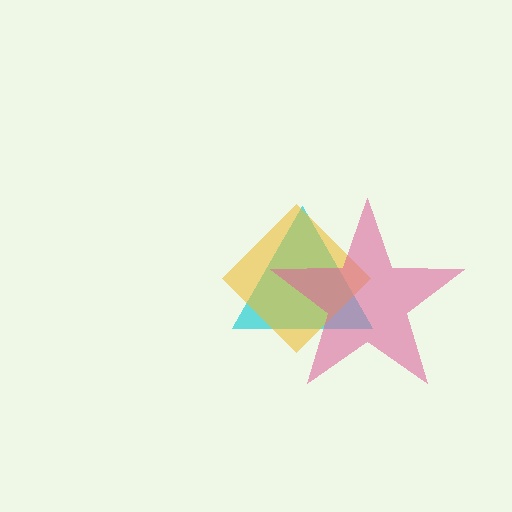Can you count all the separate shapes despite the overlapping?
Yes, there are 3 separate shapes.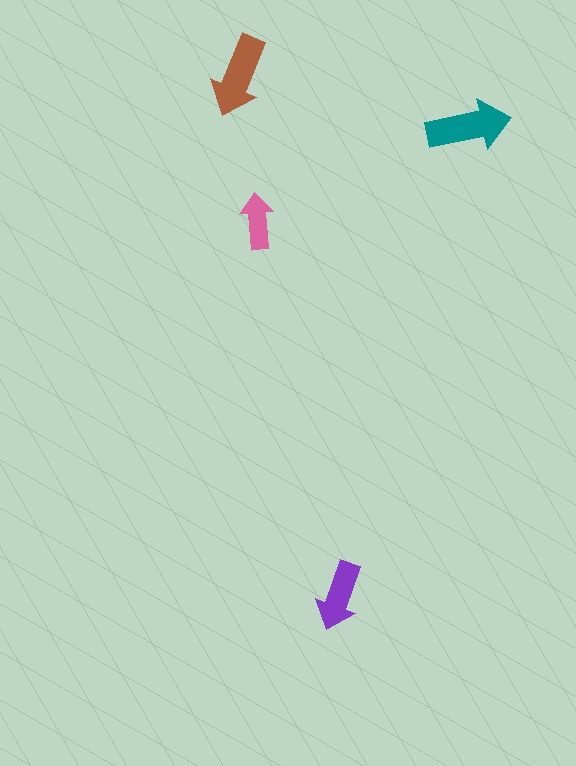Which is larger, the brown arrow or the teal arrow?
The teal one.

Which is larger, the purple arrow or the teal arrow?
The teal one.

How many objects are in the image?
There are 4 objects in the image.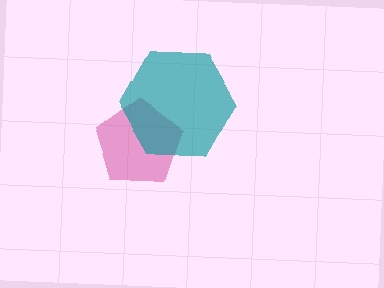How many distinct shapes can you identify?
There are 2 distinct shapes: a magenta pentagon, a teal hexagon.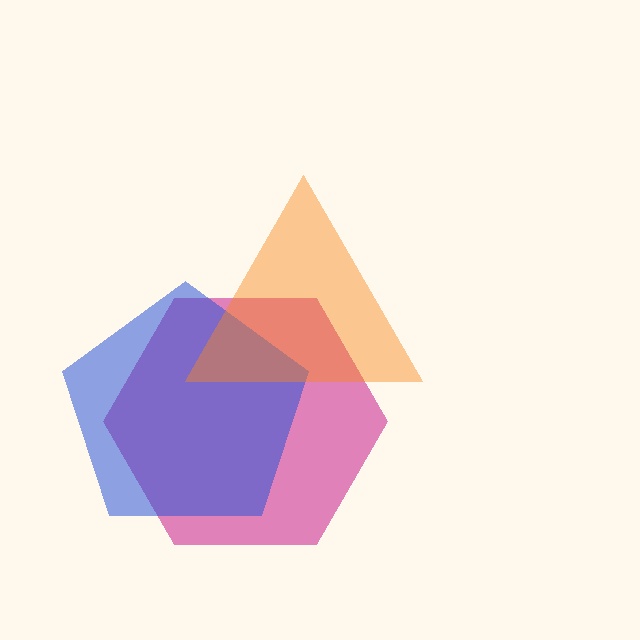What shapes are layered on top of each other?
The layered shapes are: a magenta hexagon, a blue pentagon, an orange triangle.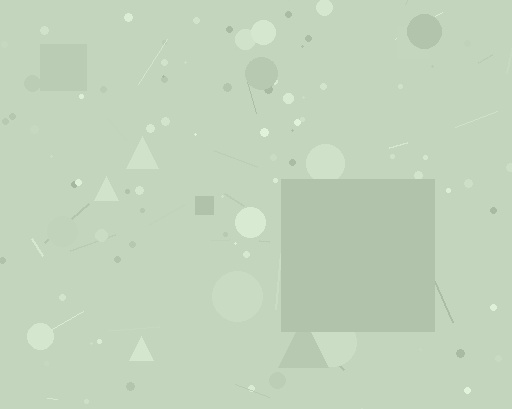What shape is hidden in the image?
A square is hidden in the image.